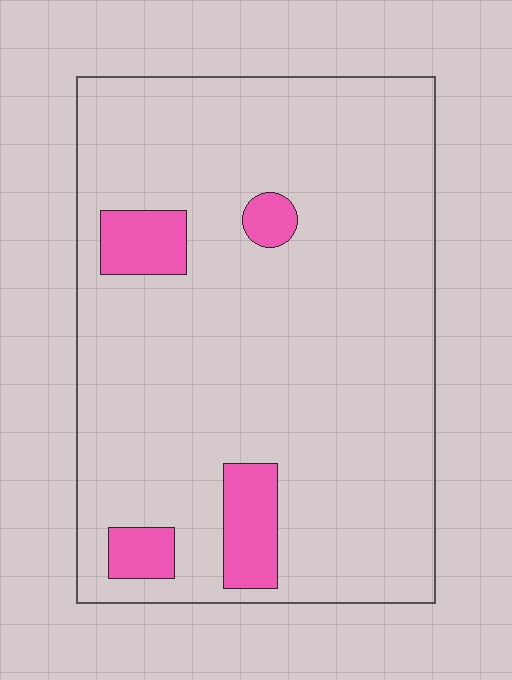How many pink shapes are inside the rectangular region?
4.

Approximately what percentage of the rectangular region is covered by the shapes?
Approximately 10%.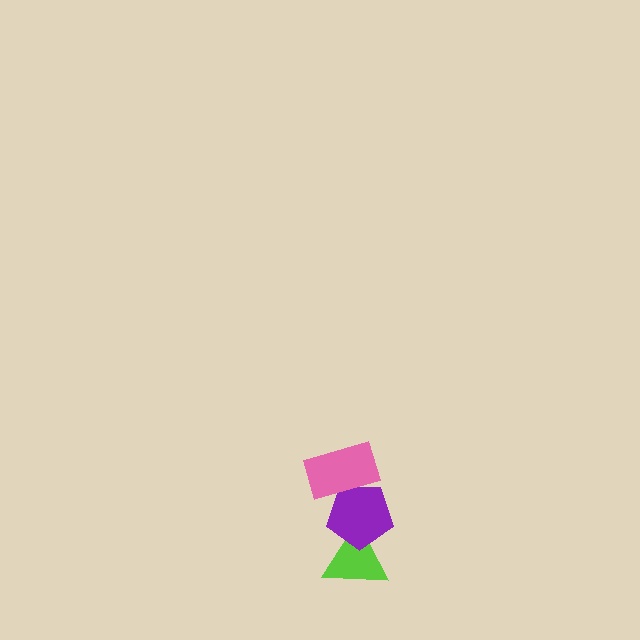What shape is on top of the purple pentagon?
The pink rectangle is on top of the purple pentagon.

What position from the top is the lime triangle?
The lime triangle is 3rd from the top.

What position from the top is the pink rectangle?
The pink rectangle is 1st from the top.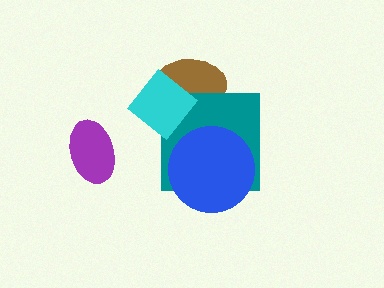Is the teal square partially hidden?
Yes, it is partially covered by another shape.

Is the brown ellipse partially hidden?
Yes, it is partially covered by another shape.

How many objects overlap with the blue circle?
1 object overlaps with the blue circle.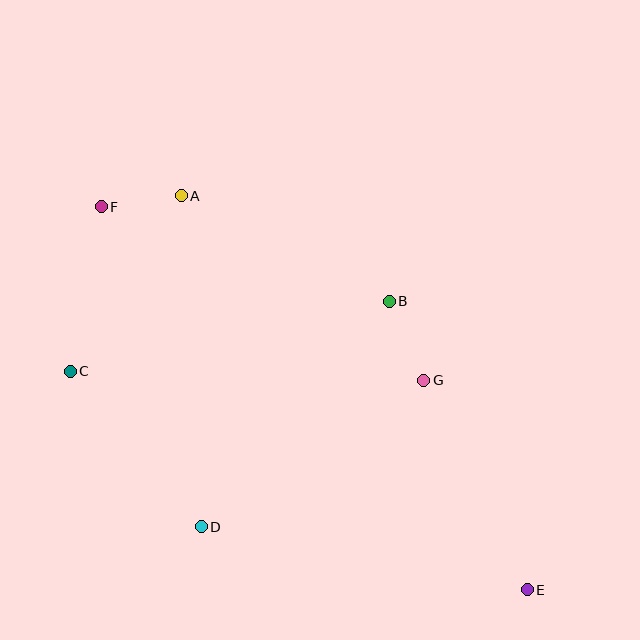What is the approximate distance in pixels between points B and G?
The distance between B and G is approximately 86 pixels.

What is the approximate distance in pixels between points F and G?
The distance between F and G is approximately 366 pixels.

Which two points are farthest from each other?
Points E and F are farthest from each other.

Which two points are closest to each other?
Points A and F are closest to each other.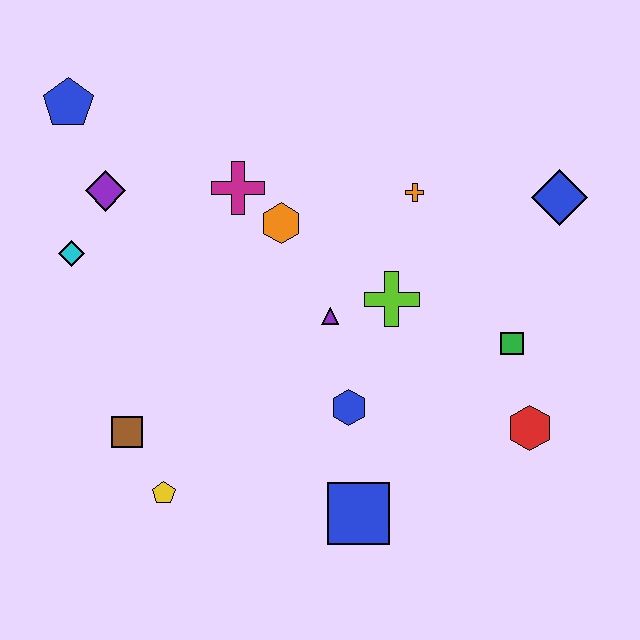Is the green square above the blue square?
Yes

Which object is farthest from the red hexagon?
The blue pentagon is farthest from the red hexagon.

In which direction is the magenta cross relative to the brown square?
The magenta cross is above the brown square.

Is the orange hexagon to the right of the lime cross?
No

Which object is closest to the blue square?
The blue hexagon is closest to the blue square.